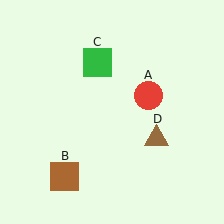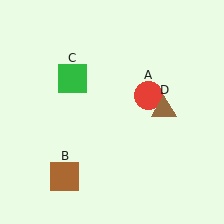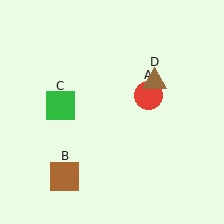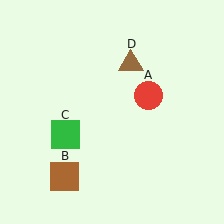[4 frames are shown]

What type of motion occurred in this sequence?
The green square (object C), brown triangle (object D) rotated counterclockwise around the center of the scene.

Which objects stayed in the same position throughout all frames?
Red circle (object A) and brown square (object B) remained stationary.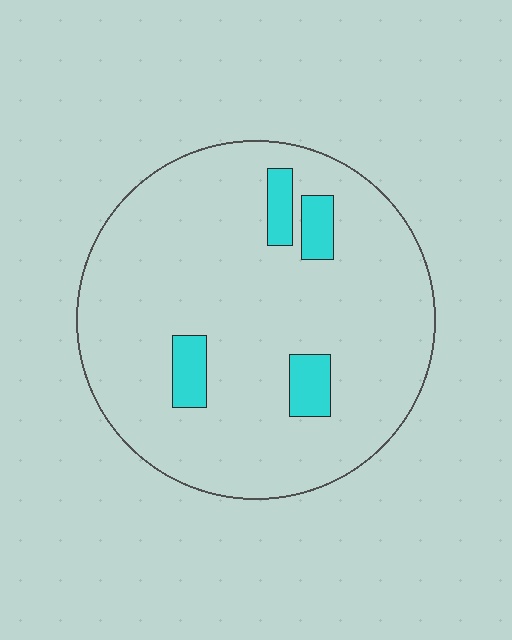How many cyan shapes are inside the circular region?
4.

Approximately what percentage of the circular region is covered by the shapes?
Approximately 10%.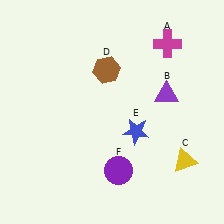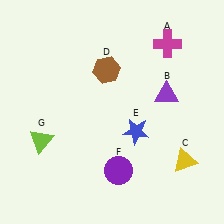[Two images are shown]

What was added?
A lime triangle (G) was added in Image 2.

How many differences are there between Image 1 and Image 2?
There is 1 difference between the two images.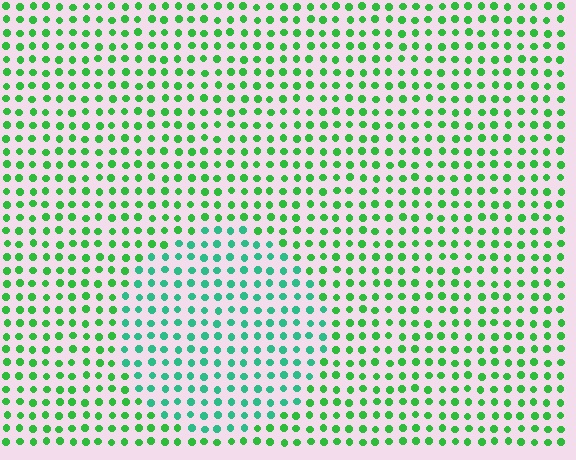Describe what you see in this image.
The image is filled with small green elements in a uniform arrangement. A circle-shaped region is visible where the elements are tinted to a slightly different hue, forming a subtle color boundary.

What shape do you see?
I see a circle.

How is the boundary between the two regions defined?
The boundary is defined purely by a slight shift in hue (about 32 degrees). Spacing, size, and orientation are identical on both sides.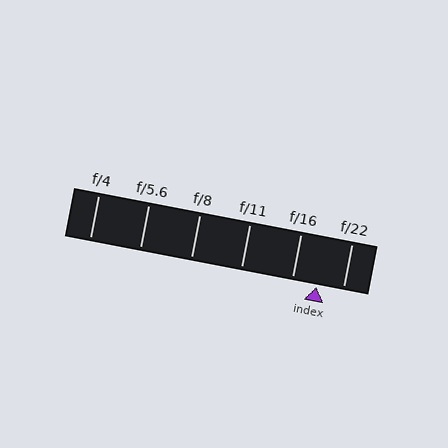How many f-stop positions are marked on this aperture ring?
There are 6 f-stop positions marked.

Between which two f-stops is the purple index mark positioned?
The index mark is between f/16 and f/22.